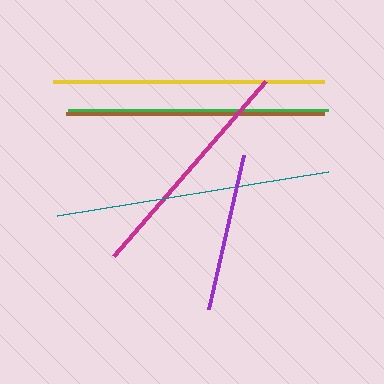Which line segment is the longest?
The teal line is the longest at approximately 275 pixels.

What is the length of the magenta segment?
The magenta segment is approximately 232 pixels long.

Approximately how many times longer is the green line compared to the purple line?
The green line is approximately 1.6 times the length of the purple line.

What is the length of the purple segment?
The purple segment is approximately 158 pixels long.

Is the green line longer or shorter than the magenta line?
The green line is longer than the magenta line.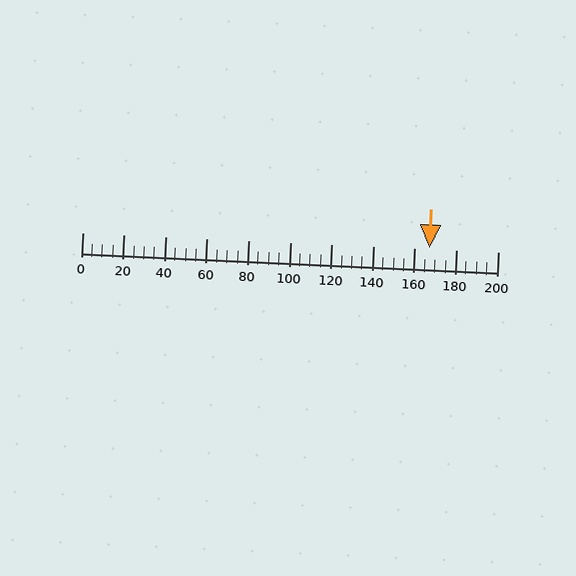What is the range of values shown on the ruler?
The ruler shows values from 0 to 200.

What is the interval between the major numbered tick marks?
The major tick marks are spaced 20 units apart.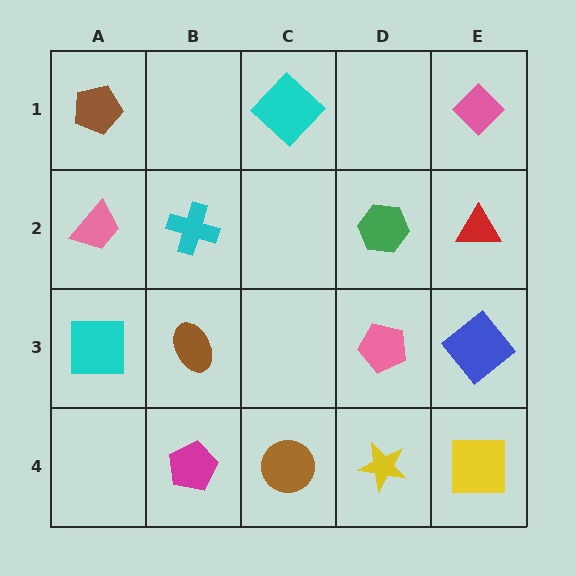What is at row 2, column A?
A pink trapezoid.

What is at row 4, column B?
A magenta pentagon.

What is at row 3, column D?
A pink pentagon.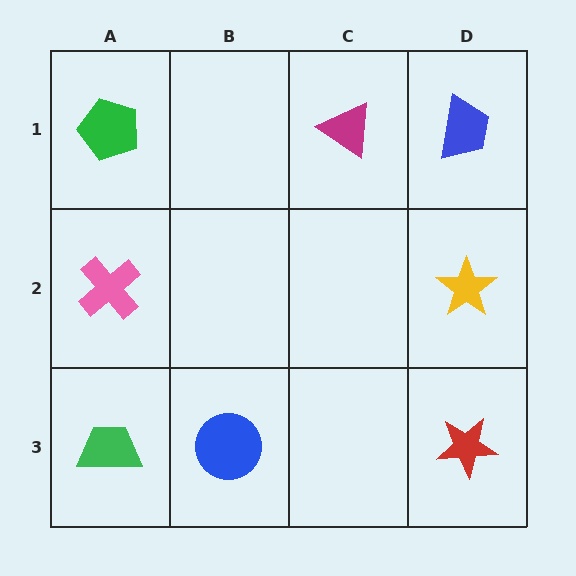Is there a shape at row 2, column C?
No, that cell is empty.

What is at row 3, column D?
A red star.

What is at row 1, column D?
A blue trapezoid.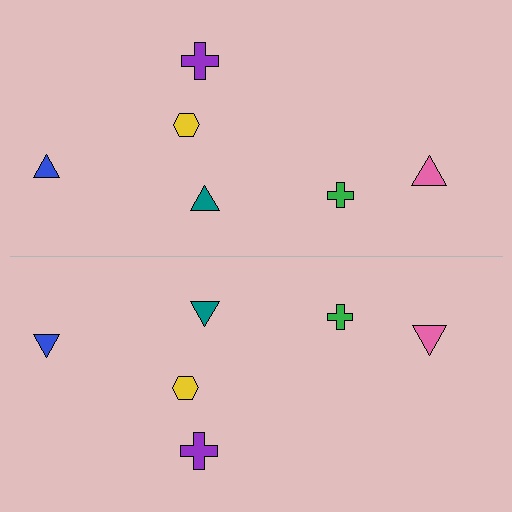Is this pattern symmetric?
Yes, this pattern has bilateral (reflection) symmetry.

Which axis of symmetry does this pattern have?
The pattern has a horizontal axis of symmetry running through the center of the image.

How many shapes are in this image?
There are 12 shapes in this image.